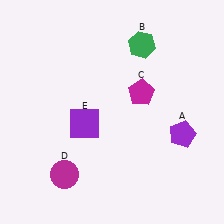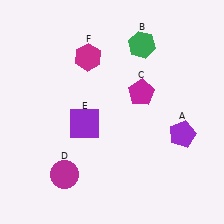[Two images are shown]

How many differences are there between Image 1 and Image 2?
There is 1 difference between the two images.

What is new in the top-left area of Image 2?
A magenta hexagon (F) was added in the top-left area of Image 2.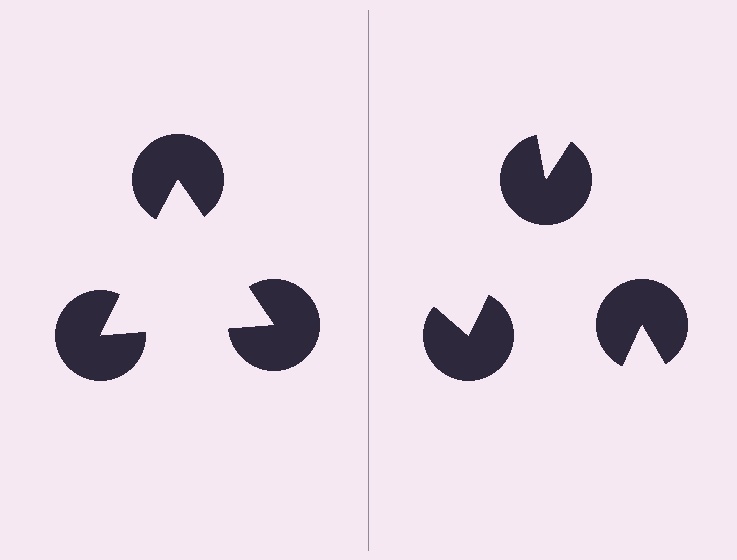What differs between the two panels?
The pac-man discs are positioned identically on both sides; only the wedge orientations differ. On the left they align to a triangle; on the right they are misaligned.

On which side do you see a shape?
An illusory triangle appears on the left side. On the right side the wedge cuts are rotated, so no coherent shape forms.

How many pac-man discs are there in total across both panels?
6 — 3 on each side.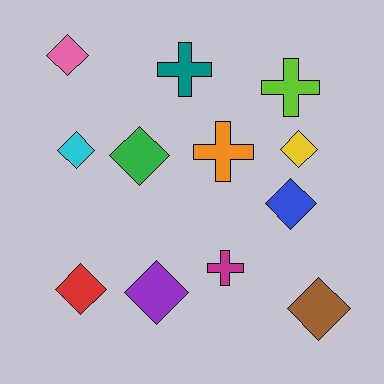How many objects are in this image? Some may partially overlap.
There are 12 objects.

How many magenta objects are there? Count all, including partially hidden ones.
There is 1 magenta object.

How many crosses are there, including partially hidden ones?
There are 4 crosses.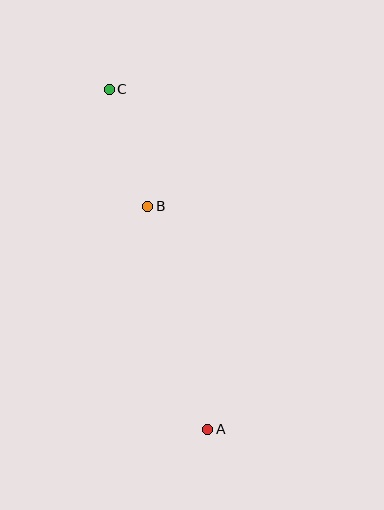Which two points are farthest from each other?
Points A and C are farthest from each other.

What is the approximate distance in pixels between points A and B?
The distance between A and B is approximately 231 pixels.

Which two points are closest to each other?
Points B and C are closest to each other.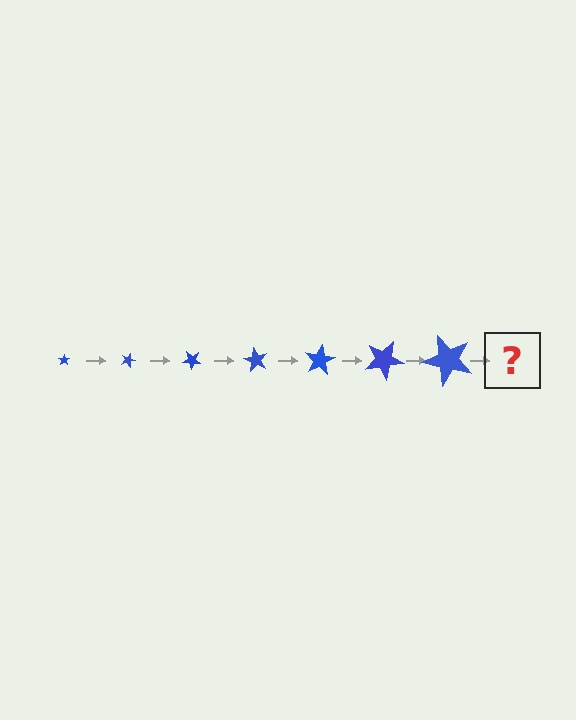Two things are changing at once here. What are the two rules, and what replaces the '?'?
The two rules are that the star grows larger each step and it rotates 20 degrees each step. The '?' should be a star, larger than the previous one and rotated 140 degrees from the start.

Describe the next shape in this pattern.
It should be a star, larger than the previous one and rotated 140 degrees from the start.